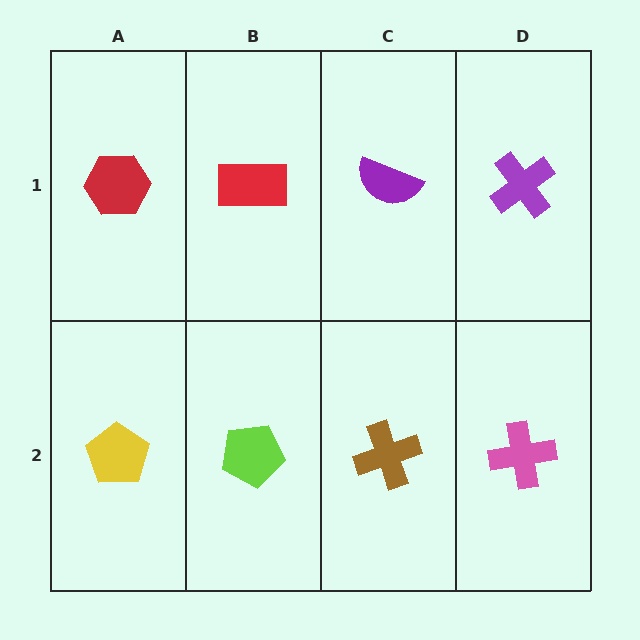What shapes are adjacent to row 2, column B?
A red rectangle (row 1, column B), a yellow pentagon (row 2, column A), a brown cross (row 2, column C).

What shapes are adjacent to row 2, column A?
A red hexagon (row 1, column A), a lime pentagon (row 2, column B).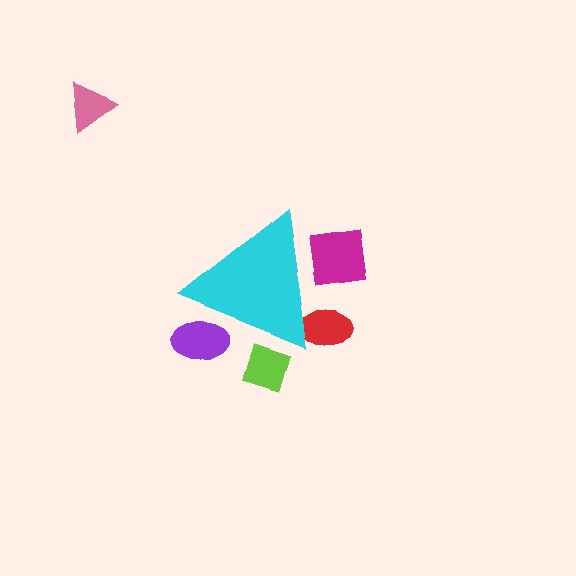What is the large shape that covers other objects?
A cyan triangle.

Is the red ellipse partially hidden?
Yes, the red ellipse is partially hidden behind the cyan triangle.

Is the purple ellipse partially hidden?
Yes, the purple ellipse is partially hidden behind the cyan triangle.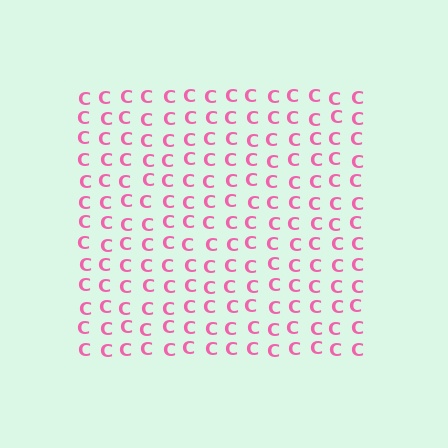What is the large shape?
The large shape is a square.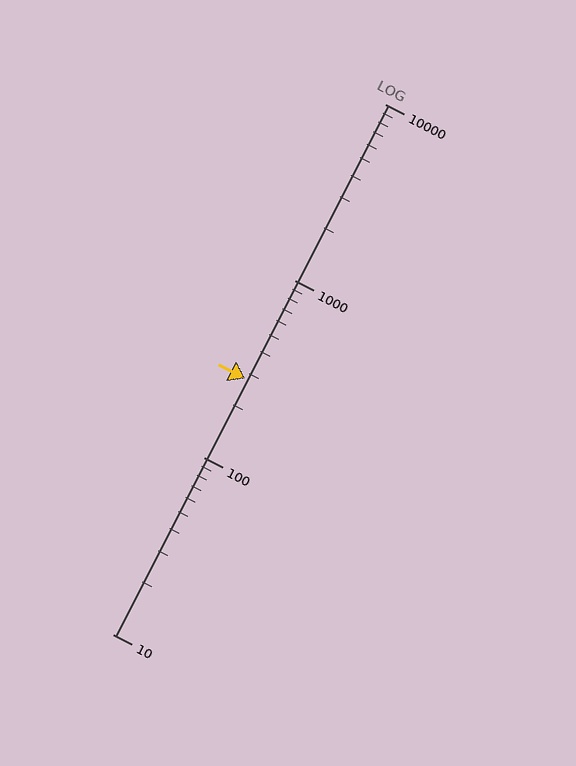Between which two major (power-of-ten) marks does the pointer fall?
The pointer is between 100 and 1000.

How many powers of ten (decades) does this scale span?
The scale spans 3 decades, from 10 to 10000.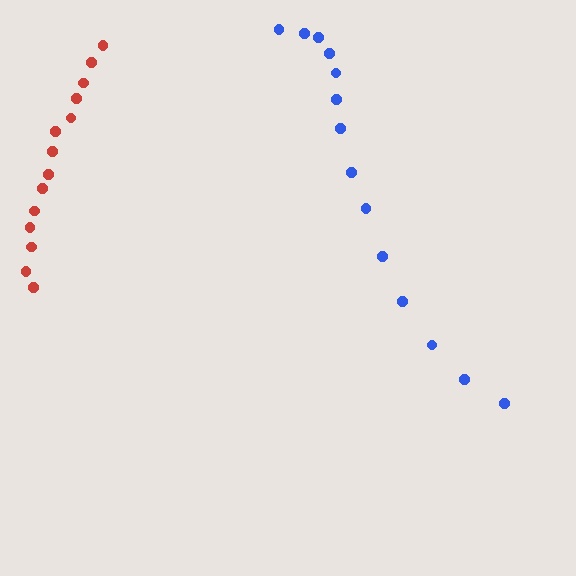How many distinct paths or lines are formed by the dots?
There are 2 distinct paths.